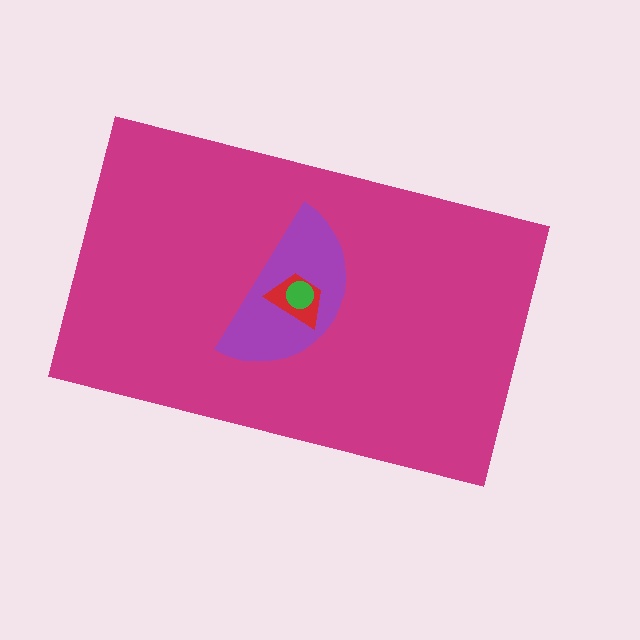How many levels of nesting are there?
4.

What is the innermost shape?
The green circle.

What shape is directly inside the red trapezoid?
The green circle.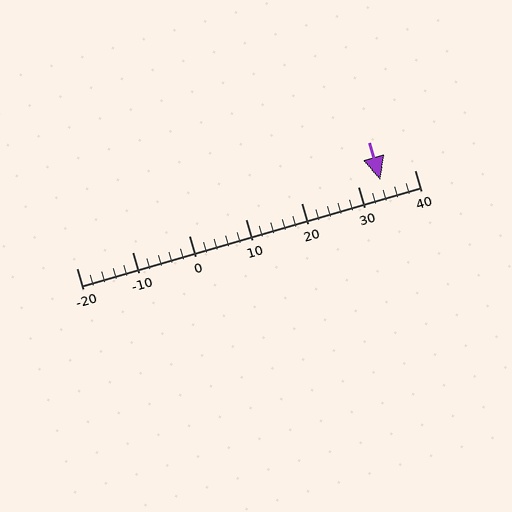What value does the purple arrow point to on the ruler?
The purple arrow points to approximately 34.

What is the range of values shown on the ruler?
The ruler shows values from -20 to 40.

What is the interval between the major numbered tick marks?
The major tick marks are spaced 10 units apart.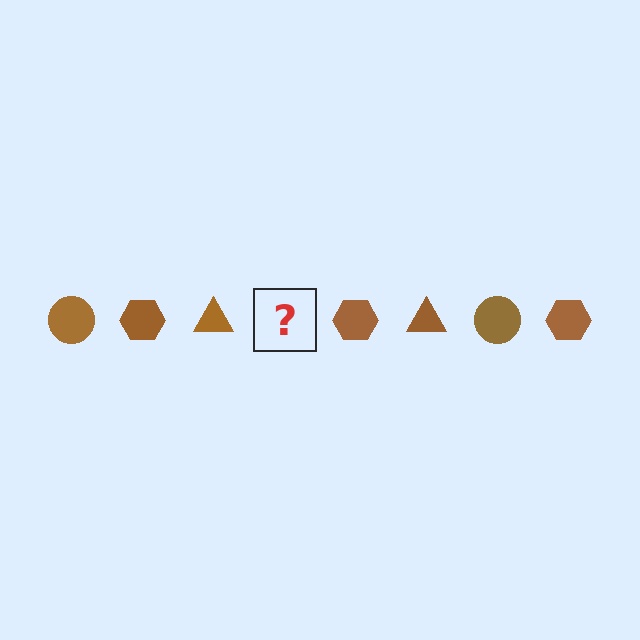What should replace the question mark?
The question mark should be replaced with a brown circle.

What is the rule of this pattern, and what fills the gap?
The rule is that the pattern cycles through circle, hexagon, triangle shapes in brown. The gap should be filled with a brown circle.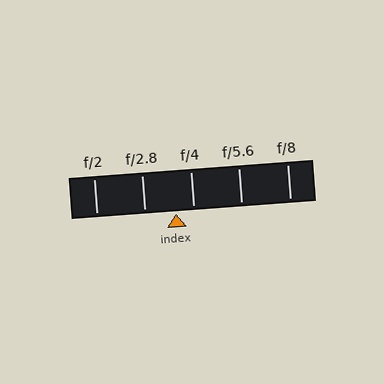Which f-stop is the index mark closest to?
The index mark is closest to f/4.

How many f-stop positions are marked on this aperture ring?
There are 5 f-stop positions marked.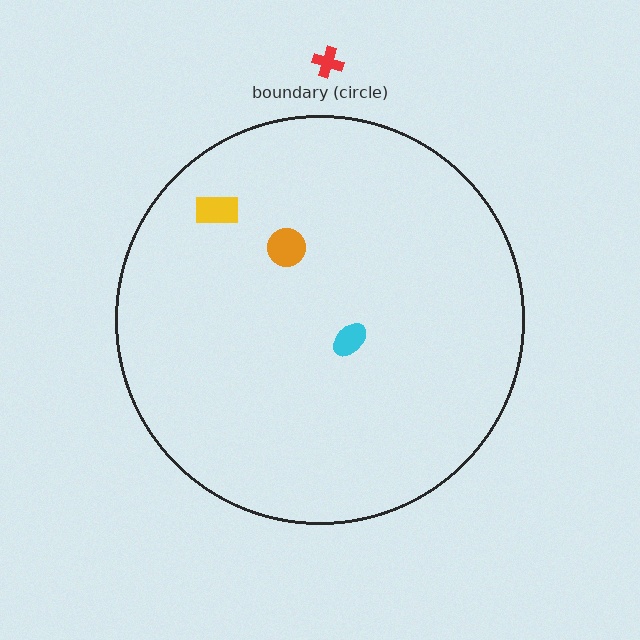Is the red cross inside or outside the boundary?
Outside.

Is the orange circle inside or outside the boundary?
Inside.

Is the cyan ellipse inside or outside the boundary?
Inside.